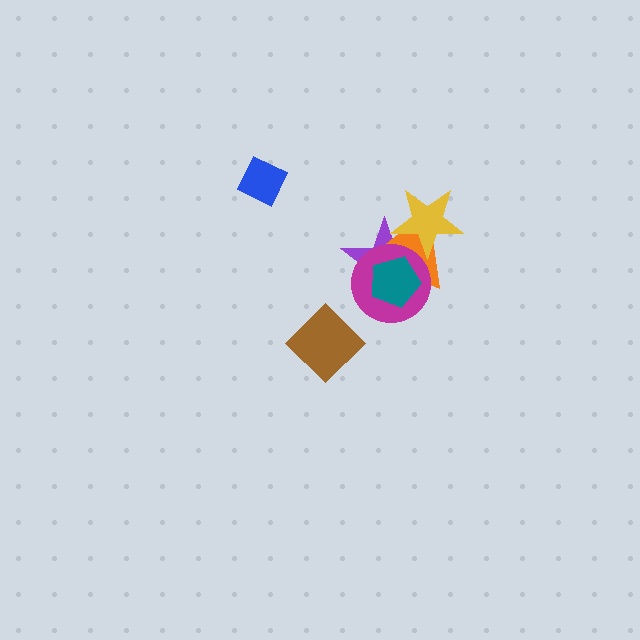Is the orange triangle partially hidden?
Yes, it is partially covered by another shape.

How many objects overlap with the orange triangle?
4 objects overlap with the orange triangle.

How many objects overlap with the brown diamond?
0 objects overlap with the brown diamond.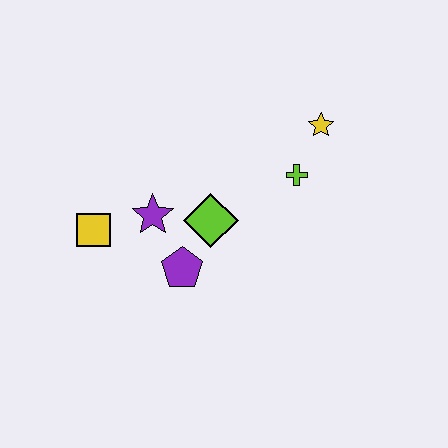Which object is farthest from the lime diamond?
The yellow star is farthest from the lime diamond.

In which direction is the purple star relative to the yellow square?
The purple star is to the right of the yellow square.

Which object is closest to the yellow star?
The lime cross is closest to the yellow star.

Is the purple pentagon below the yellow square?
Yes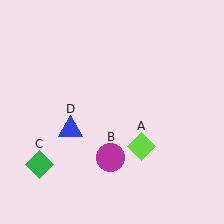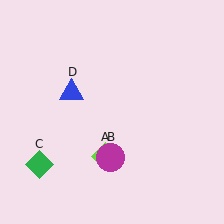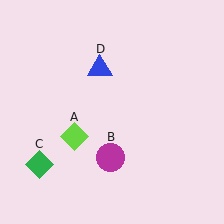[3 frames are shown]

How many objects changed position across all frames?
2 objects changed position: lime diamond (object A), blue triangle (object D).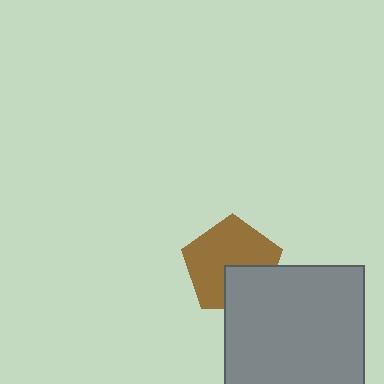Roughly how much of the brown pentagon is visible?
Most of it is visible (roughly 69%).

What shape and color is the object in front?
The object in front is a gray square.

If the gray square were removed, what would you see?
You would see the complete brown pentagon.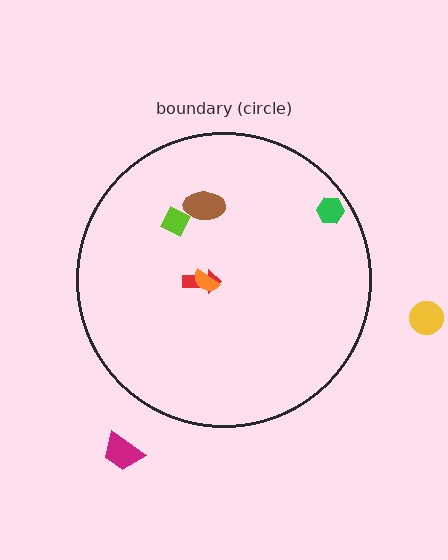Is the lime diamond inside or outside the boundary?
Inside.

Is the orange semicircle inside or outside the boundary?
Inside.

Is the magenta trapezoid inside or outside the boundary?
Outside.